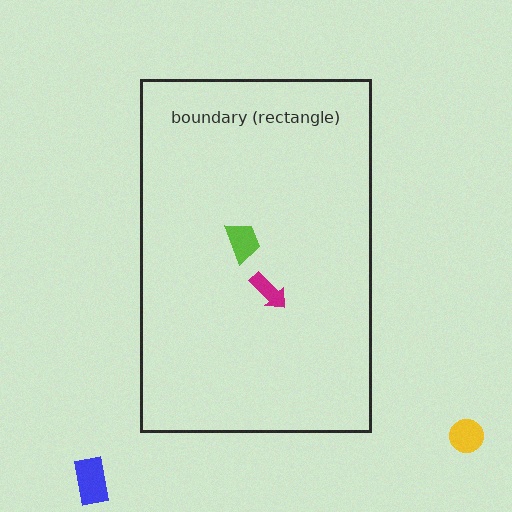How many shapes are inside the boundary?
2 inside, 2 outside.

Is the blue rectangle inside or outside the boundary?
Outside.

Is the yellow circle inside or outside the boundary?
Outside.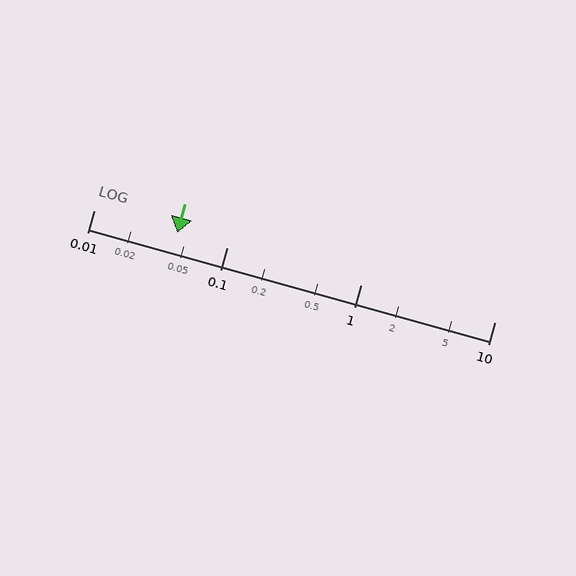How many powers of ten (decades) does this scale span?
The scale spans 3 decades, from 0.01 to 10.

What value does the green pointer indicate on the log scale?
The pointer indicates approximately 0.042.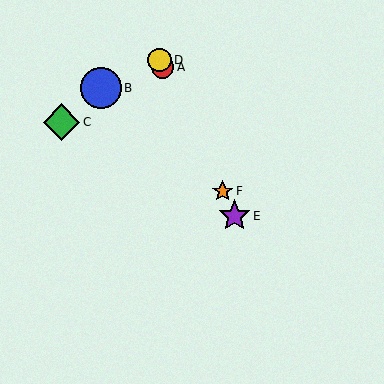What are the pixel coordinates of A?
Object A is at (163, 67).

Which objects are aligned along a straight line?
Objects A, D, E, F are aligned along a straight line.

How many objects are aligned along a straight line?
4 objects (A, D, E, F) are aligned along a straight line.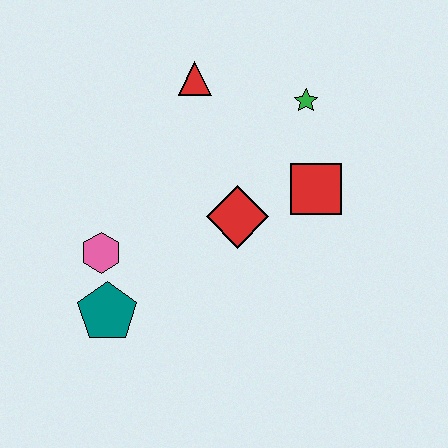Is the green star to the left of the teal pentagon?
No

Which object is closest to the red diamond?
The red square is closest to the red diamond.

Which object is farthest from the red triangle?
The teal pentagon is farthest from the red triangle.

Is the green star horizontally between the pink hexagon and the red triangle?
No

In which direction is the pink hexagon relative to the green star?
The pink hexagon is to the left of the green star.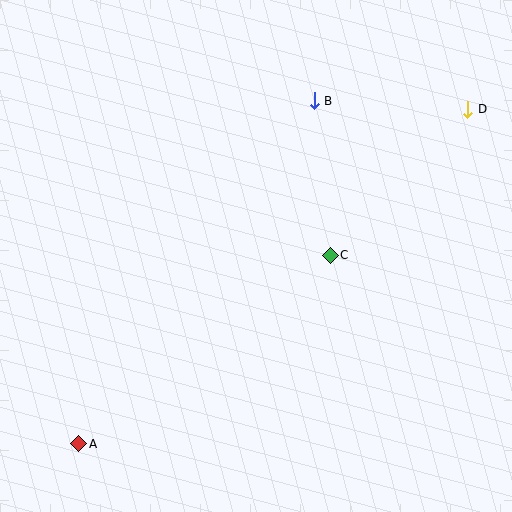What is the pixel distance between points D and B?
The distance between D and B is 154 pixels.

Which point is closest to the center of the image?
Point C at (330, 255) is closest to the center.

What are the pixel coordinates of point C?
Point C is at (330, 255).